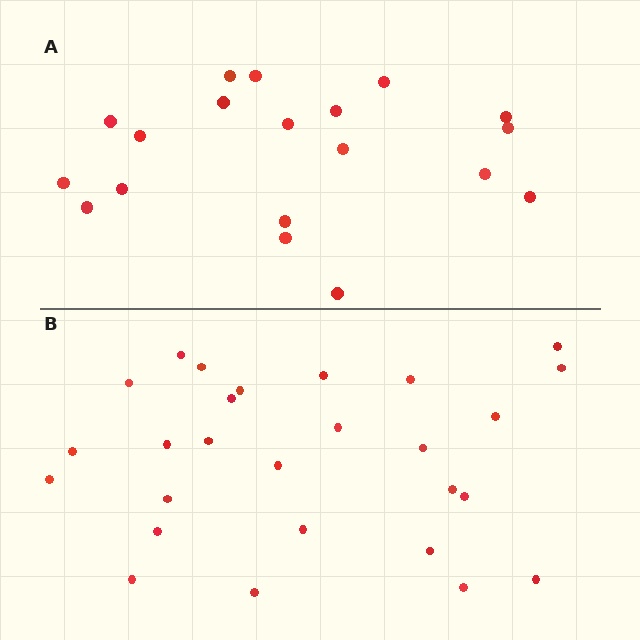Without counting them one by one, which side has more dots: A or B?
Region B (the bottom region) has more dots.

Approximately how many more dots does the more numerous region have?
Region B has roughly 8 or so more dots than region A.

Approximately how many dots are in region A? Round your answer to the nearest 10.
About 20 dots. (The exact count is 19, which rounds to 20.)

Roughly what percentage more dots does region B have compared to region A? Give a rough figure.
About 40% more.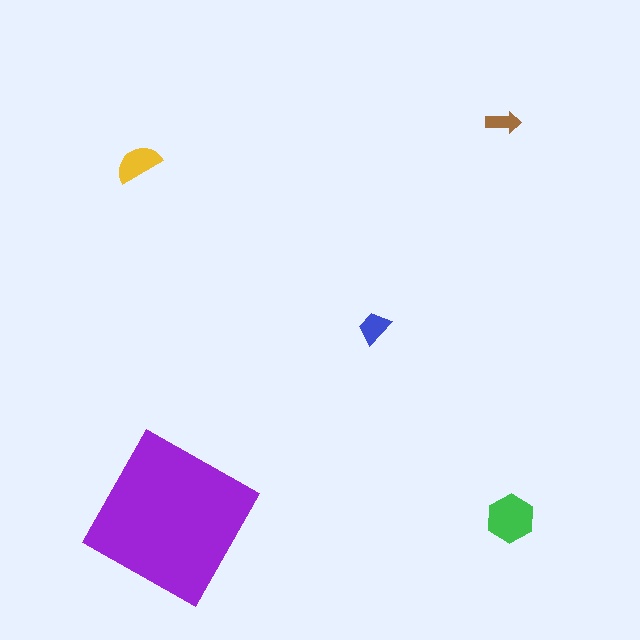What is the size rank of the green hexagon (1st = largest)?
2nd.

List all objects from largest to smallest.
The purple square, the green hexagon, the yellow semicircle, the blue trapezoid, the brown arrow.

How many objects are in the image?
There are 5 objects in the image.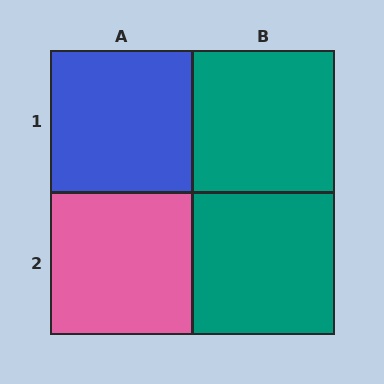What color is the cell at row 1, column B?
Teal.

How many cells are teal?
2 cells are teal.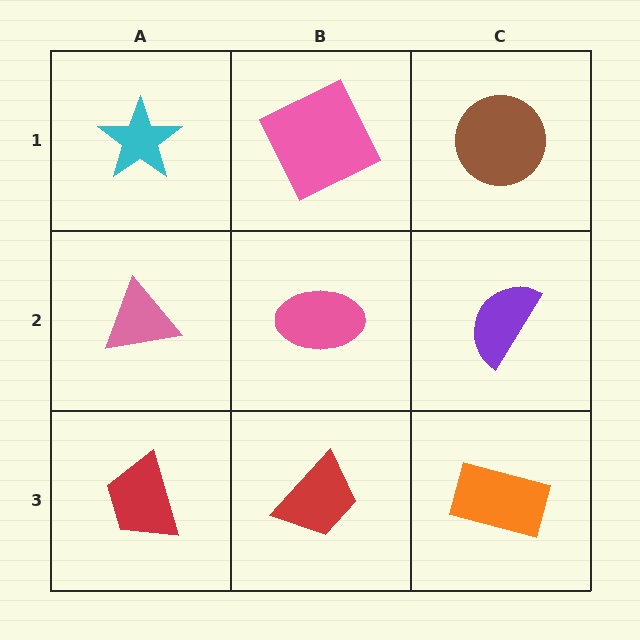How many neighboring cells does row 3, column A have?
2.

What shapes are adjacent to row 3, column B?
A pink ellipse (row 2, column B), a red trapezoid (row 3, column A), an orange rectangle (row 3, column C).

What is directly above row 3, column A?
A pink triangle.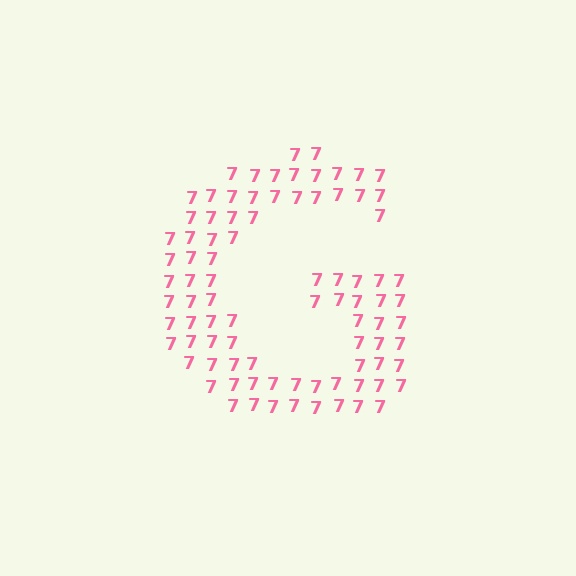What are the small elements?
The small elements are digit 7's.